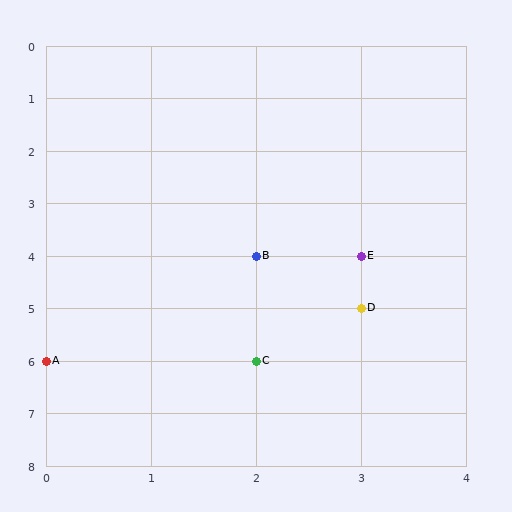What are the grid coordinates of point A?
Point A is at grid coordinates (0, 6).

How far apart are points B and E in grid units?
Points B and E are 1 column apart.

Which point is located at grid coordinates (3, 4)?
Point E is at (3, 4).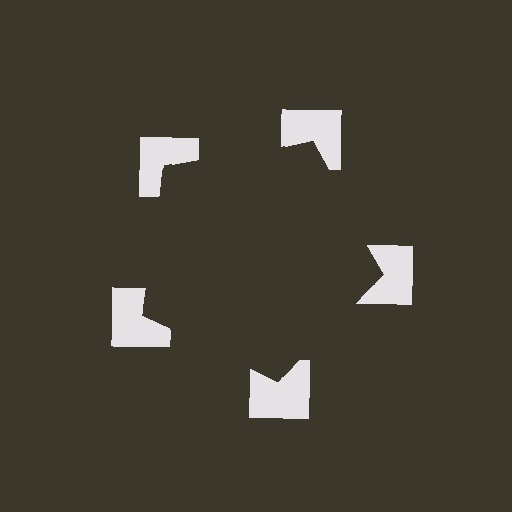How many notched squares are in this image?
There are 5 — one at each vertex of the illusory pentagon.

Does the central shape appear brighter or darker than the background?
It typically appears slightly darker than the background, even though no actual brightness change is drawn.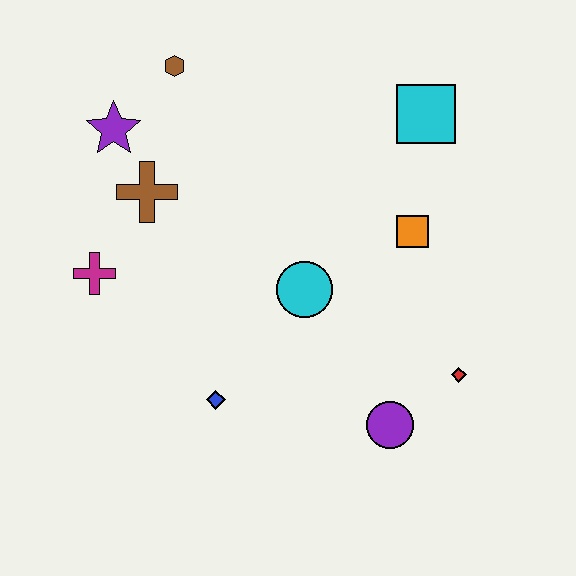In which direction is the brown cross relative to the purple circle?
The brown cross is to the left of the purple circle.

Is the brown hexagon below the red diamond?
No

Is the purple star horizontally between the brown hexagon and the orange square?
No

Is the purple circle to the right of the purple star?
Yes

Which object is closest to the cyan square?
The orange square is closest to the cyan square.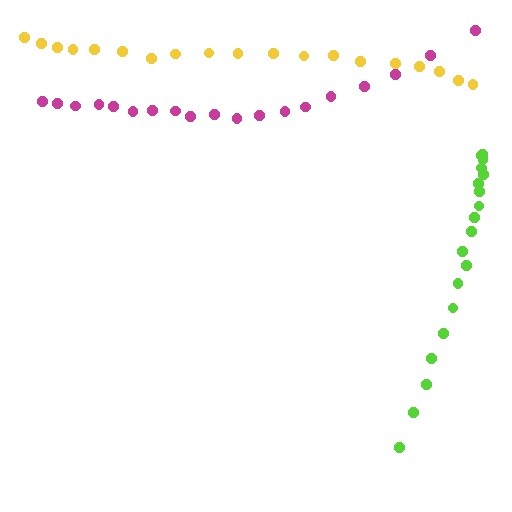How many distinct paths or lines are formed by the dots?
There are 3 distinct paths.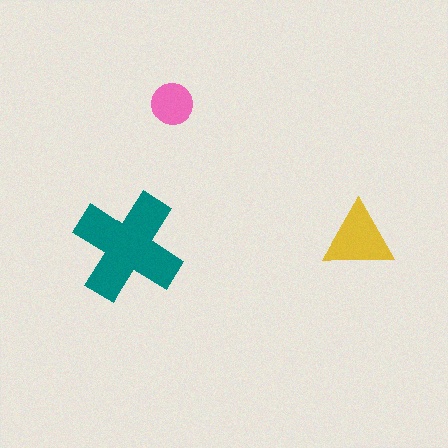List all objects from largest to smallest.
The teal cross, the yellow triangle, the pink circle.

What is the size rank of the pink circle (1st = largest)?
3rd.